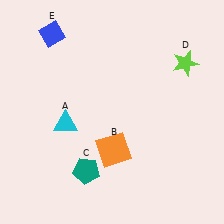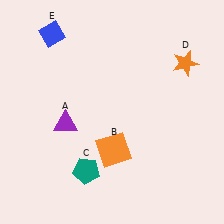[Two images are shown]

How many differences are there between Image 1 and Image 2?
There are 2 differences between the two images.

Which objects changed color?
A changed from cyan to purple. D changed from lime to orange.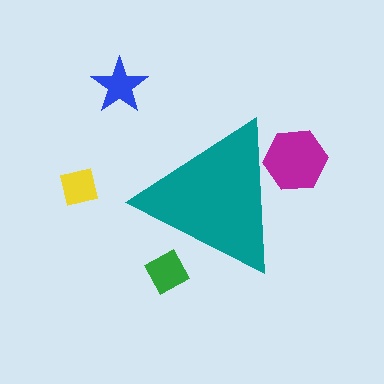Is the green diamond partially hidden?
Yes, the green diamond is partially hidden behind the teal triangle.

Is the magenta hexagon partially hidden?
Yes, the magenta hexagon is partially hidden behind the teal triangle.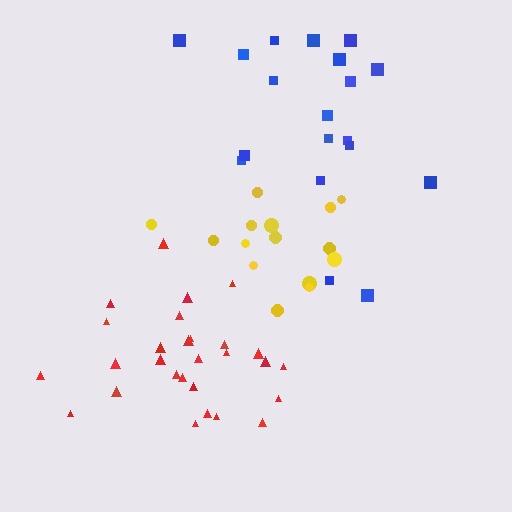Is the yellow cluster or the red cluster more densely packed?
Red.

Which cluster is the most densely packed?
Red.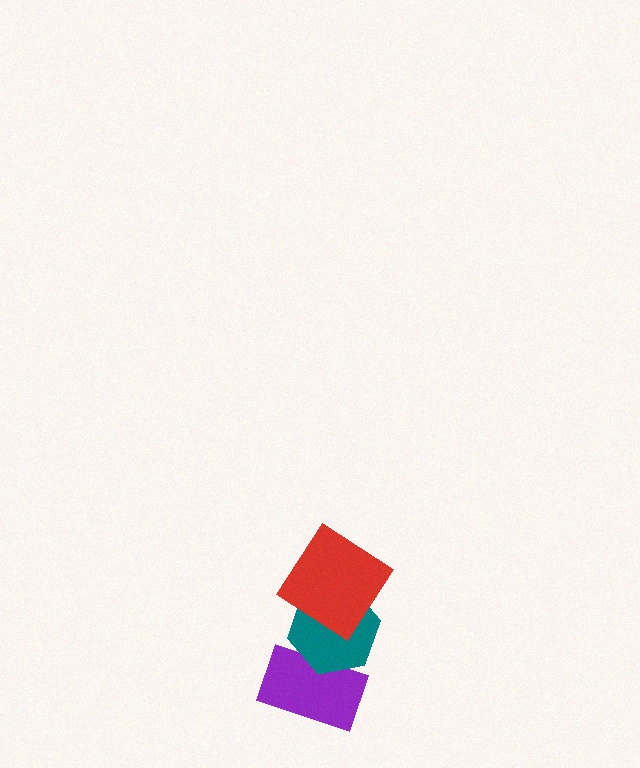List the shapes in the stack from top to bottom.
From top to bottom: the red diamond, the teal hexagon, the purple rectangle.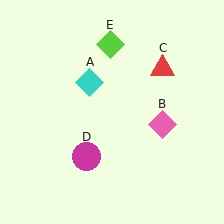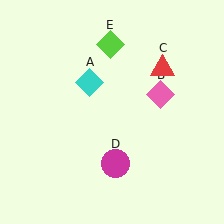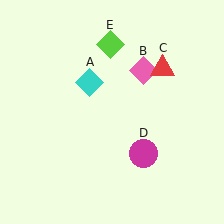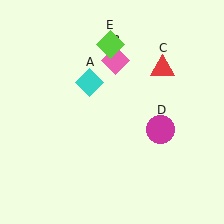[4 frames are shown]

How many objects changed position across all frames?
2 objects changed position: pink diamond (object B), magenta circle (object D).